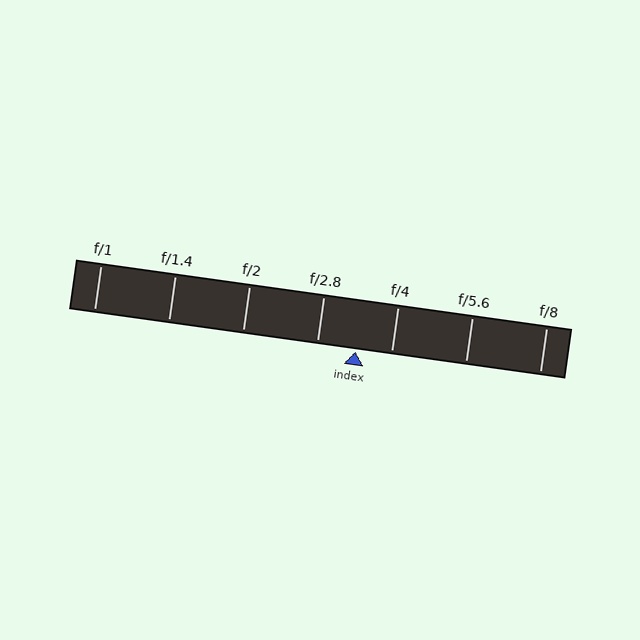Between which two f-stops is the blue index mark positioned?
The index mark is between f/2.8 and f/4.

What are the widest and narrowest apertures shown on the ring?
The widest aperture shown is f/1 and the narrowest is f/8.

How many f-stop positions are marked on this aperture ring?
There are 7 f-stop positions marked.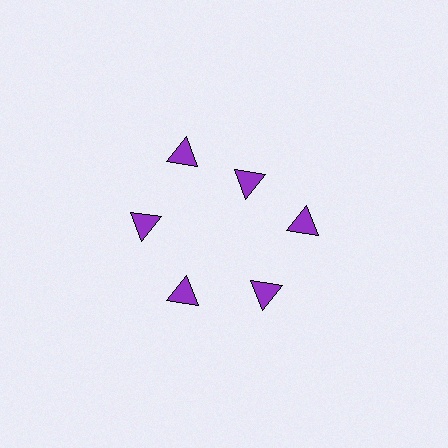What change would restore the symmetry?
The symmetry would be restored by moving it outward, back onto the ring so that all 6 triangles sit at equal angles and equal distance from the center.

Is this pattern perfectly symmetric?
No. The 6 purple triangles are arranged in a ring, but one element near the 1 o'clock position is pulled inward toward the center, breaking the 6-fold rotational symmetry.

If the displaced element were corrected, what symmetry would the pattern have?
It would have 6-fold rotational symmetry — the pattern would map onto itself every 60 degrees.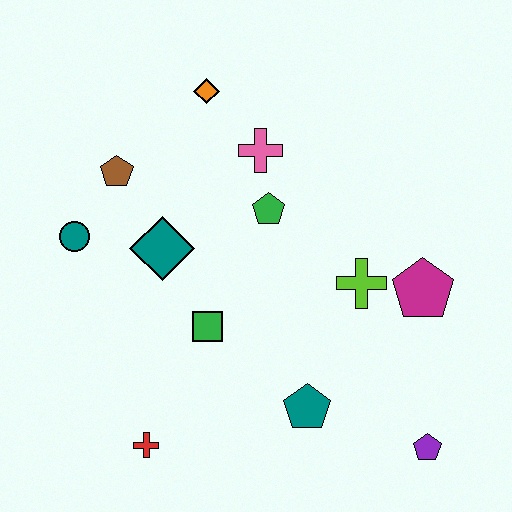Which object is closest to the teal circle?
The brown pentagon is closest to the teal circle.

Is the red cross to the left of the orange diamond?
Yes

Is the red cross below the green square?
Yes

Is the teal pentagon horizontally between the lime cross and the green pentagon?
Yes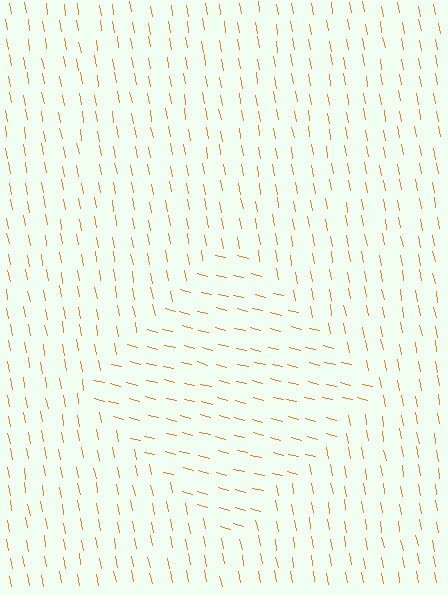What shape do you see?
I see a diamond.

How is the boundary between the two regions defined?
The boundary is defined purely by a change in line orientation (approximately 65 degrees difference). All lines are the same color and thickness.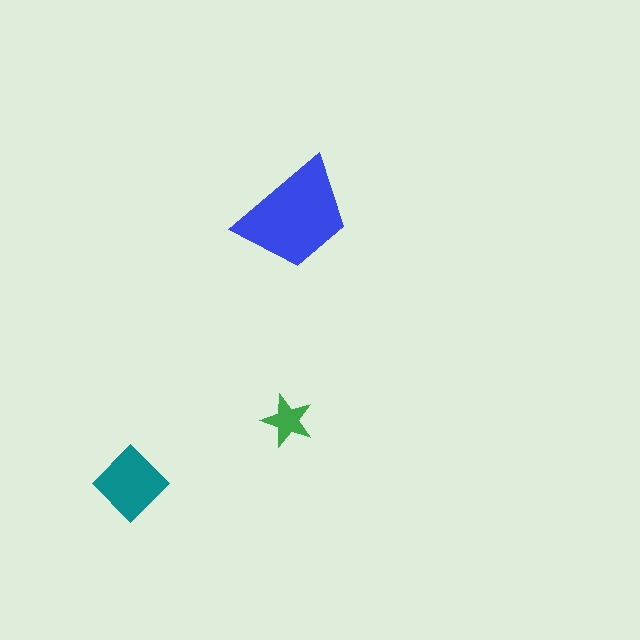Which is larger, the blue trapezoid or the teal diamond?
The blue trapezoid.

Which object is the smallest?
The green star.